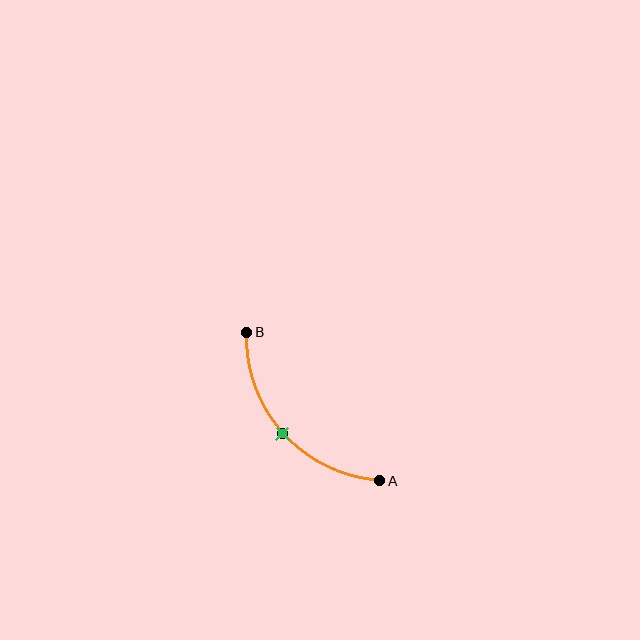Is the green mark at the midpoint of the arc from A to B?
Yes. The green mark lies on the arc at equal arc-length from both A and B — it is the arc midpoint.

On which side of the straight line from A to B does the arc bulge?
The arc bulges below and to the left of the straight line connecting A and B.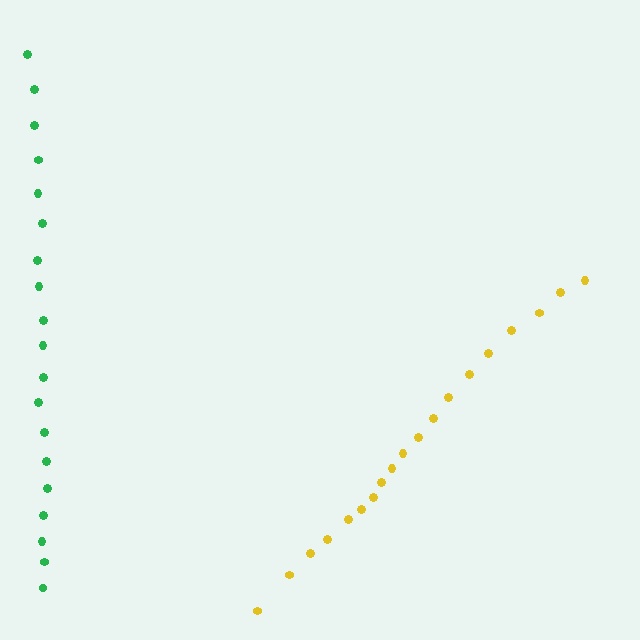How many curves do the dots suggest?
There are 2 distinct paths.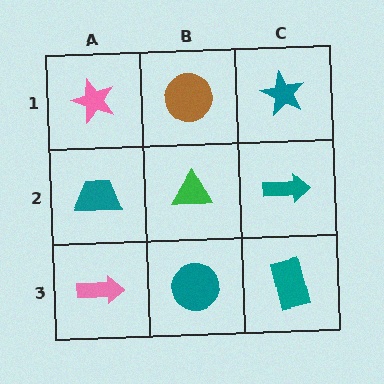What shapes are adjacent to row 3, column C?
A teal arrow (row 2, column C), a teal circle (row 3, column B).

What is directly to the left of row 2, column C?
A green triangle.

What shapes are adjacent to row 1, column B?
A green triangle (row 2, column B), a pink star (row 1, column A), a teal star (row 1, column C).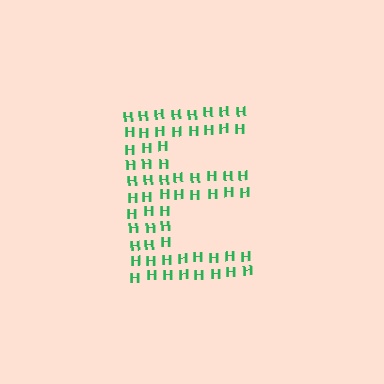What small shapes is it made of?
It is made of small letter H's.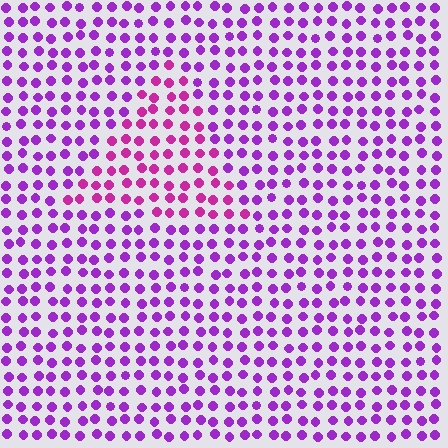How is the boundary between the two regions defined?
The boundary is defined purely by a slight shift in hue (about 31 degrees). Spacing, size, and orientation are identical on both sides.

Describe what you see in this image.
The image is filled with small purple elements in a uniform arrangement. A triangle-shaped region is visible where the elements are tinted to a slightly different hue, forming a subtle color boundary.